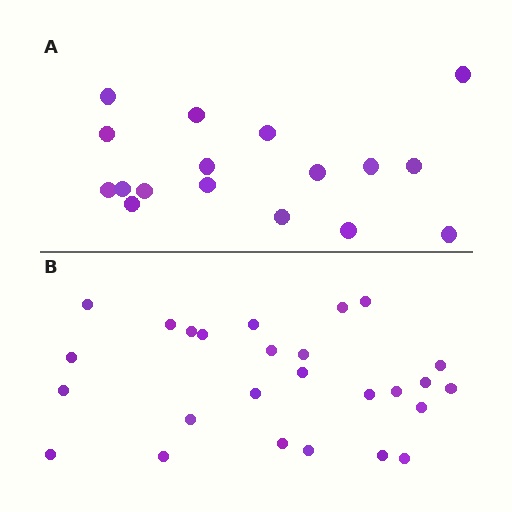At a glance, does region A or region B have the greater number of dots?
Region B (the bottom region) has more dots.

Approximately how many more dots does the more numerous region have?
Region B has roughly 8 or so more dots than region A.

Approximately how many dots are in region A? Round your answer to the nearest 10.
About 20 dots. (The exact count is 17, which rounds to 20.)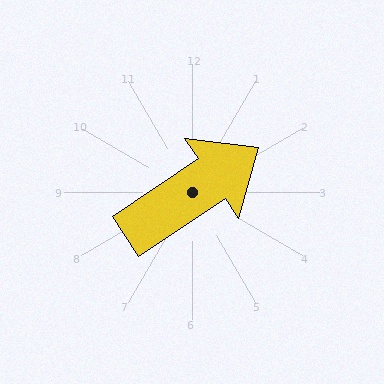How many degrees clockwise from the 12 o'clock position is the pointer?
Approximately 56 degrees.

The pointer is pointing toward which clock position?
Roughly 2 o'clock.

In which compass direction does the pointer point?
Northeast.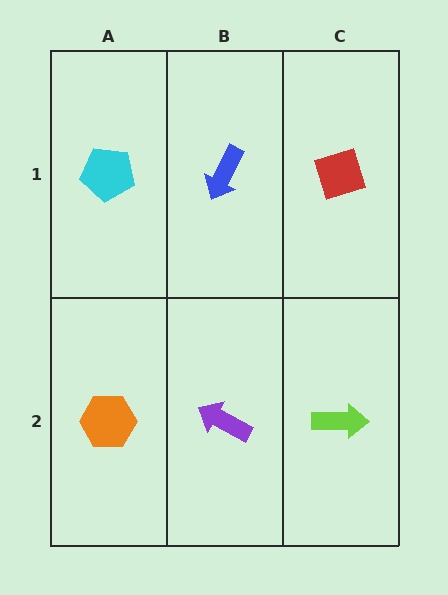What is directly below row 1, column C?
A lime arrow.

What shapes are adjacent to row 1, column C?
A lime arrow (row 2, column C), a blue arrow (row 1, column B).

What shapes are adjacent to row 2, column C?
A red diamond (row 1, column C), a purple arrow (row 2, column B).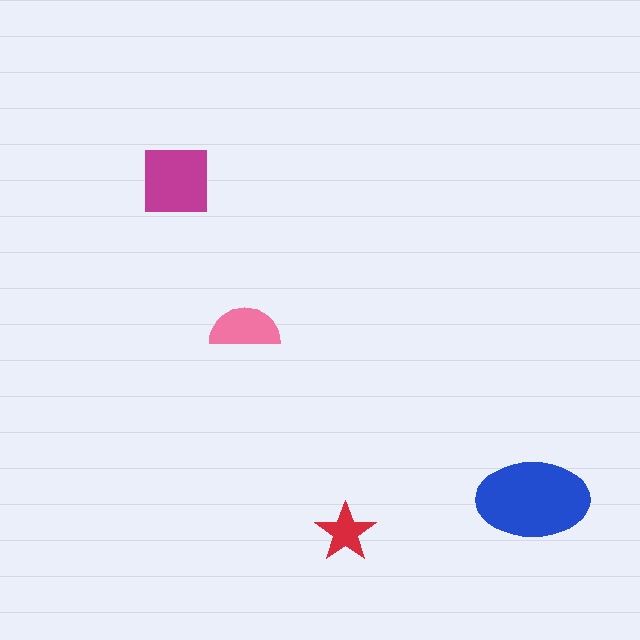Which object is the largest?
The blue ellipse.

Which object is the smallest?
The red star.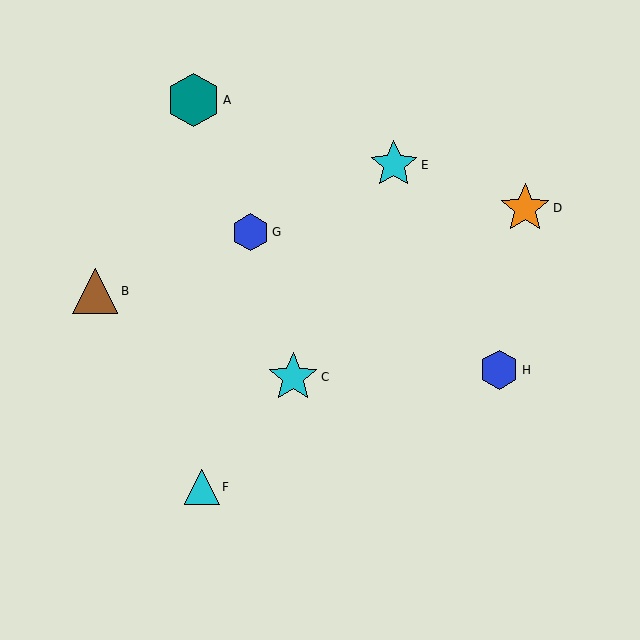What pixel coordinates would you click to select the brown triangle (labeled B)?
Click at (95, 291) to select the brown triangle B.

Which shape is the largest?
The teal hexagon (labeled A) is the largest.